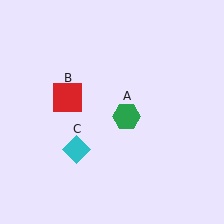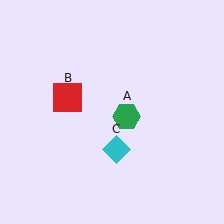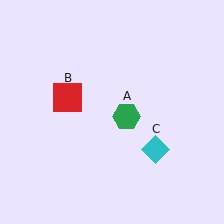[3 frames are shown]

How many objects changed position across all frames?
1 object changed position: cyan diamond (object C).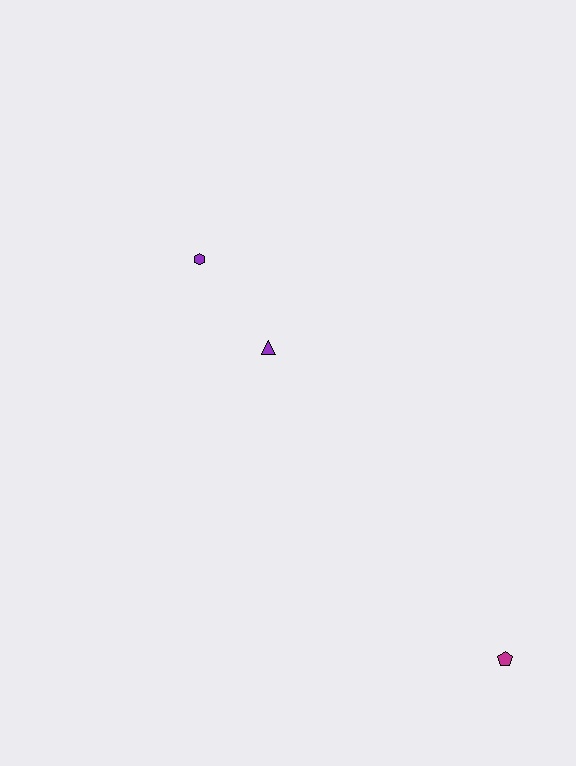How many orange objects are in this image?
There are no orange objects.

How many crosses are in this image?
There are no crosses.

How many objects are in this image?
There are 3 objects.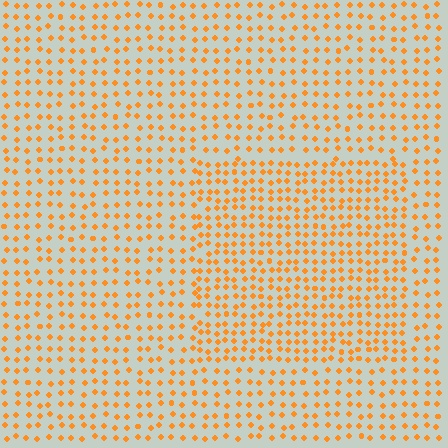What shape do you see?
I see a rectangle.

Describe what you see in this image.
The image contains small orange elements arranged at two different densities. A rectangle-shaped region is visible where the elements are more densely packed than the surrounding area.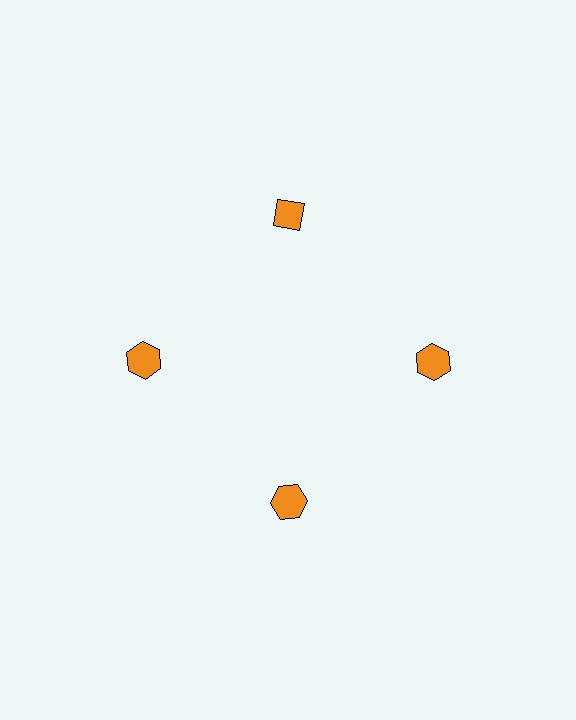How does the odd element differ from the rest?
It has a different shape: diamond instead of hexagon.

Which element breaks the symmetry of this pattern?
The orange diamond at roughly the 12 o'clock position breaks the symmetry. All other shapes are orange hexagons.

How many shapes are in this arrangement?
There are 4 shapes arranged in a ring pattern.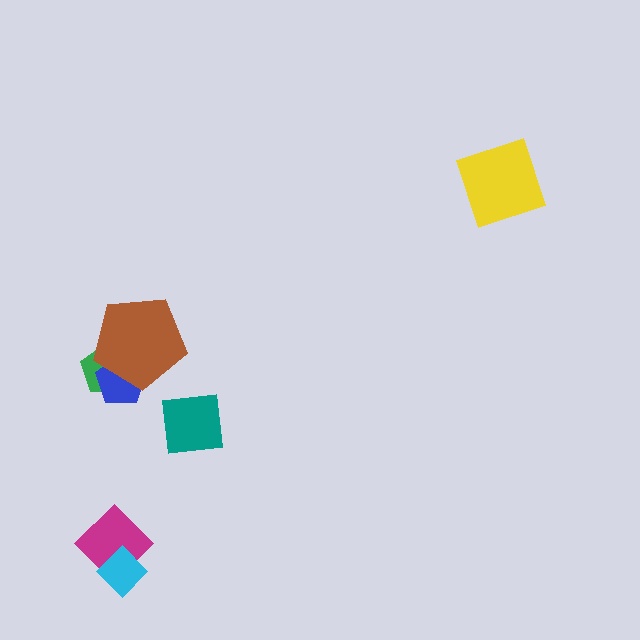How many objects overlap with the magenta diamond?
1 object overlaps with the magenta diamond.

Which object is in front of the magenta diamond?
The cyan diamond is in front of the magenta diamond.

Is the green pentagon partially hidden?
Yes, it is partially covered by another shape.